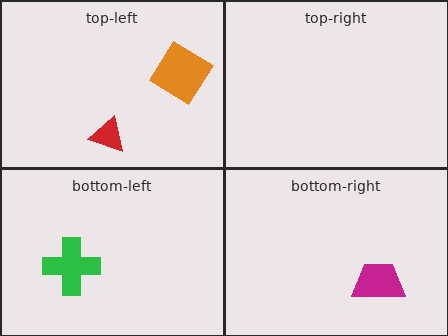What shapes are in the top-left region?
The orange diamond, the red triangle.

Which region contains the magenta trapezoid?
The bottom-right region.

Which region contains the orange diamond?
The top-left region.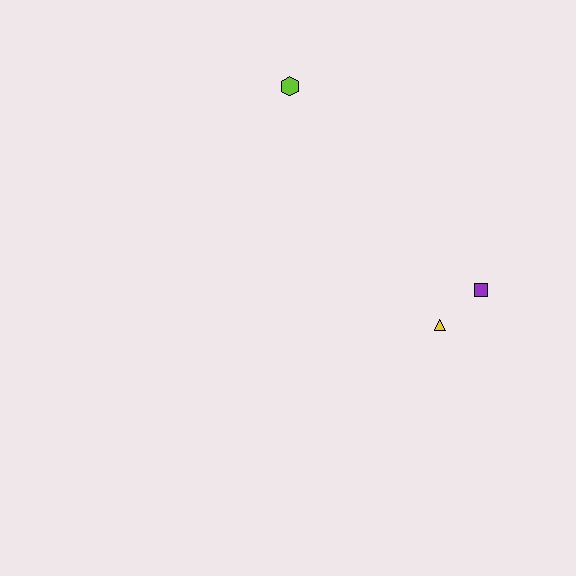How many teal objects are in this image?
There are no teal objects.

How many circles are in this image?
There are no circles.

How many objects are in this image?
There are 3 objects.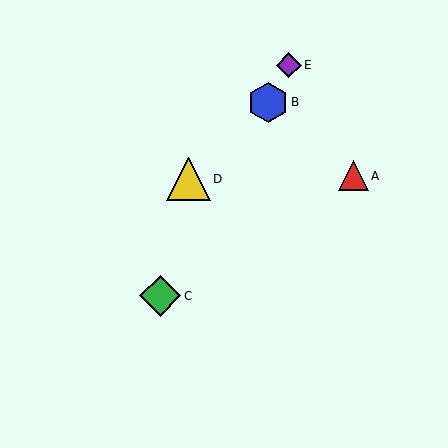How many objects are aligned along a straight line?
3 objects (B, C, E) are aligned along a straight line.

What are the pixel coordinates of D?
Object D is at (188, 179).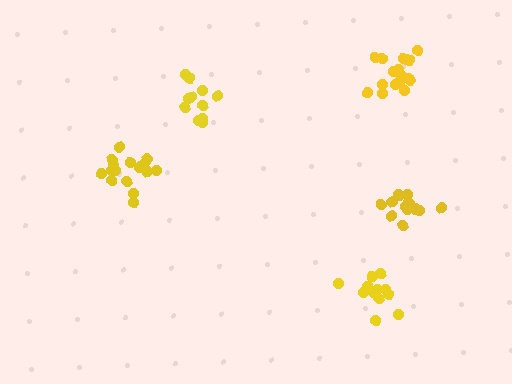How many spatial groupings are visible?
There are 5 spatial groupings.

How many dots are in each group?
Group 1: 17 dots, Group 2: 13 dots, Group 3: 17 dots, Group 4: 14 dots, Group 5: 11 dots (72 total).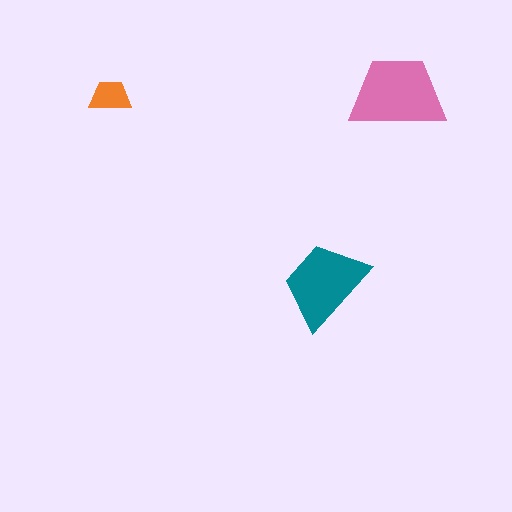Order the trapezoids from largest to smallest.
the pink one, the teal one, the orange one.